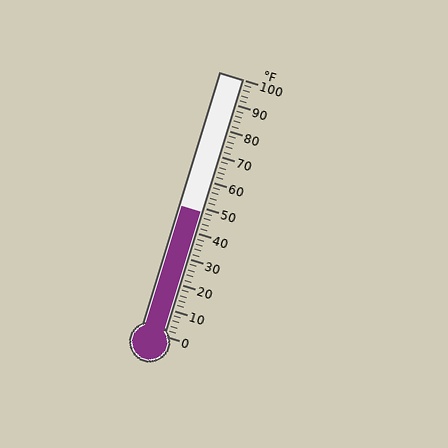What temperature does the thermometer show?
The thermometer shows approximately 48°F.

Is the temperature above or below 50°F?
The temperature is below 50°F.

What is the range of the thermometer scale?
The thermometer scale ranges from 0°F to 100°F.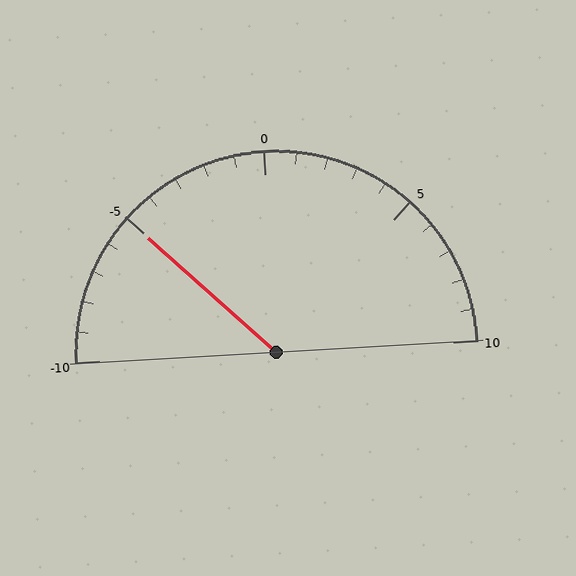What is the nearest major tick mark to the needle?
The nearest major tick mark is -5.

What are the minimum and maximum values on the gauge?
The gauge ranges from -10 to 10.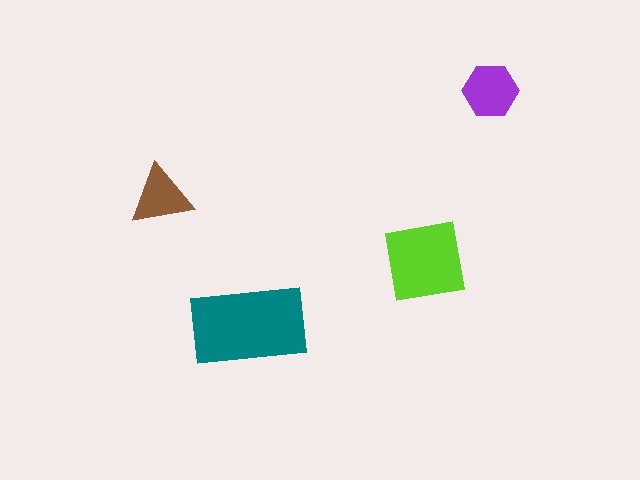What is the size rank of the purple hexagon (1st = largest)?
3rd.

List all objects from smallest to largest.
The brown triangle, the purple hexagon, the lime square, the teal rectangle.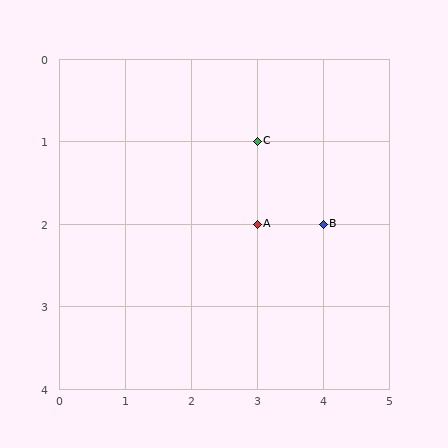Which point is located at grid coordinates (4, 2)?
Point B is at (4, 2).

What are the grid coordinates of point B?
Point B is at grid coordinates (4, 2).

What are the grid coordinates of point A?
Point A is at grid coordinates (3, 2).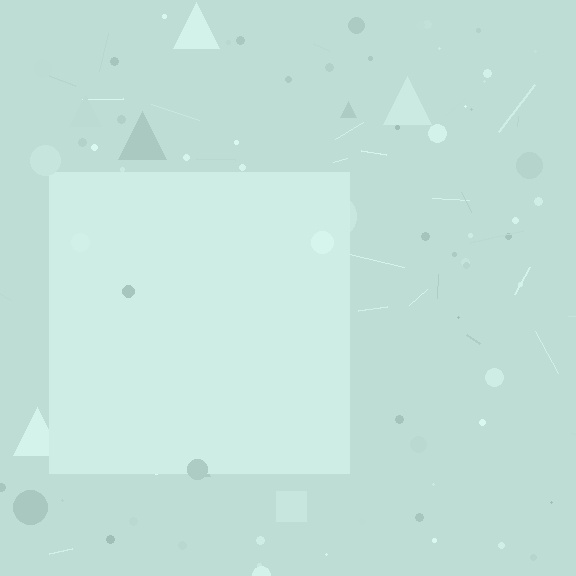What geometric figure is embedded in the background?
A square is embedded in the background.